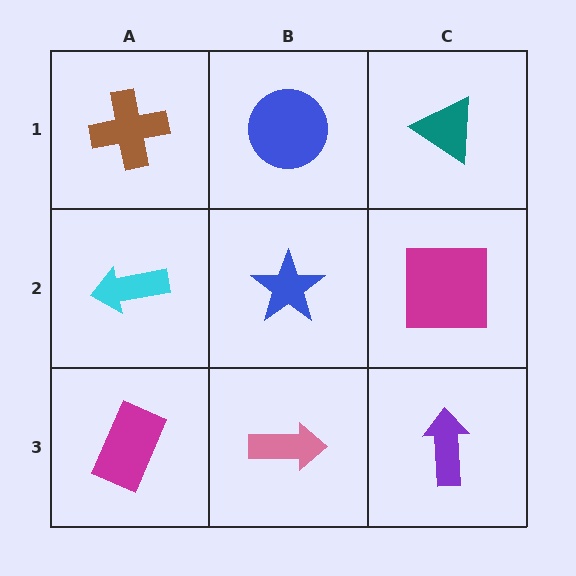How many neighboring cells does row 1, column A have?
2.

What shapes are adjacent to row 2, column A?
A brown cross (row 1, column A), a magenta rectangle (row 3, column A), a blue star (row 2, column B).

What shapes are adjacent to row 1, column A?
A cyan arrow (row 2, column A), a blue circle (row 1, column B).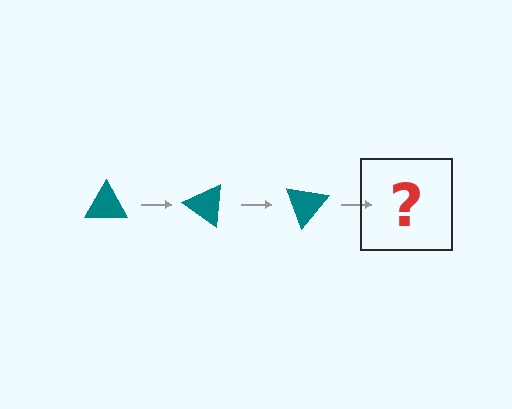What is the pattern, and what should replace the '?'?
The pattern is that the triangle rotates 35 degrees each step. The '?' should be a teal triangle rotated 105 degrees.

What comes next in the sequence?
The next element should be a teal triangle rotated 105 degrees.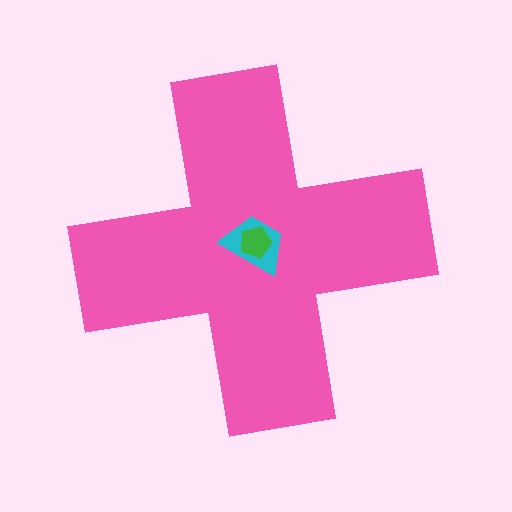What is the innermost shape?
The green pentagon.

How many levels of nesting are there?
3.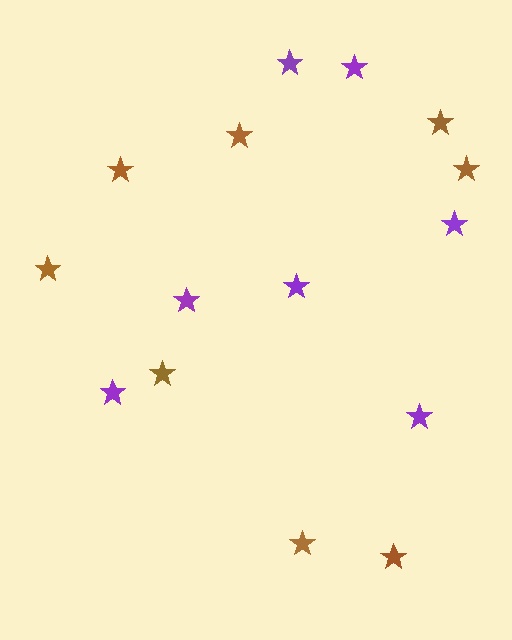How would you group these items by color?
There are 2 groups: one group of purple stars (7) and one group of brown stars (8).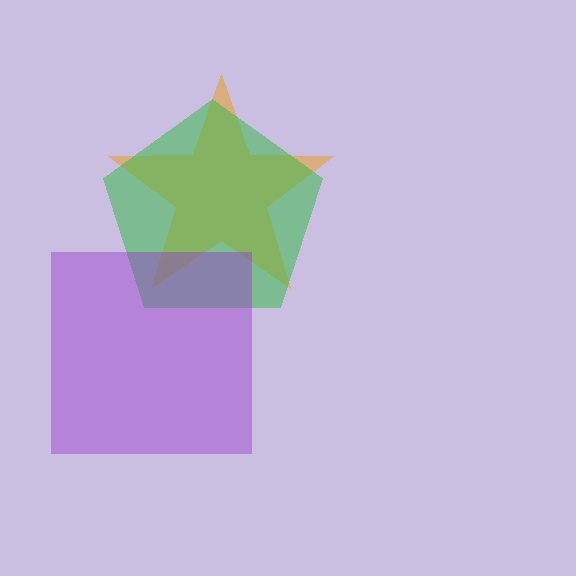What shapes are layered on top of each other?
The layered shapes are: an orange star, a green pentagon, a purple square.